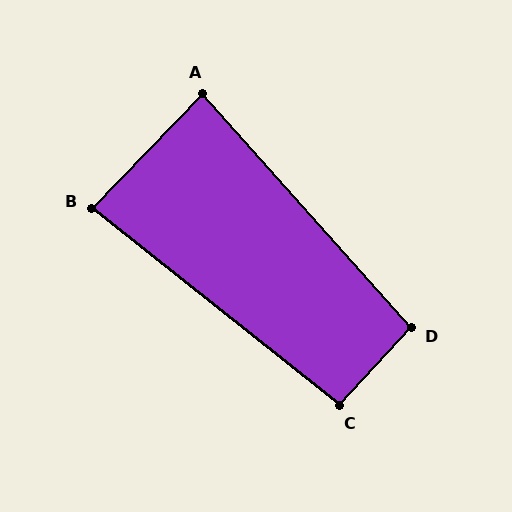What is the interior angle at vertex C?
Approximately 94 degrees (approximately right).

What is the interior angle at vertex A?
Approximately 86 degrees (approximately right).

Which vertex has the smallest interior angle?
B, at approximately 85 degrees.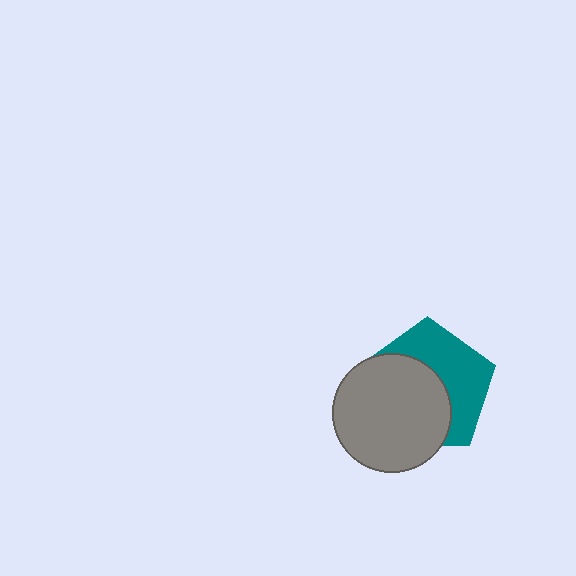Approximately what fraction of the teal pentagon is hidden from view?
Roughly 53% of the teal pentagon is hidden behind the gray circle.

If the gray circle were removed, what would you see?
You would see the complete teal pentagon.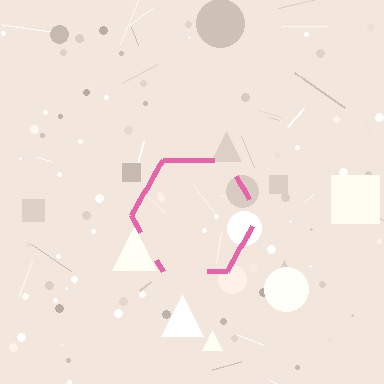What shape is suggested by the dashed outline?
The dashed outline suggests a hexagon.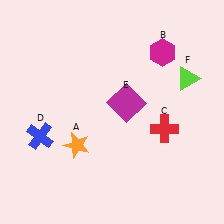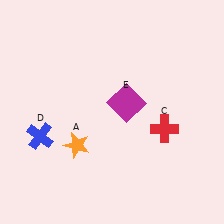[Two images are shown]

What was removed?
The magenta hexagon (B), the lime triangle (F) were removed in Image 2.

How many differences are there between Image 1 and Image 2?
There are 2 differences between the two images.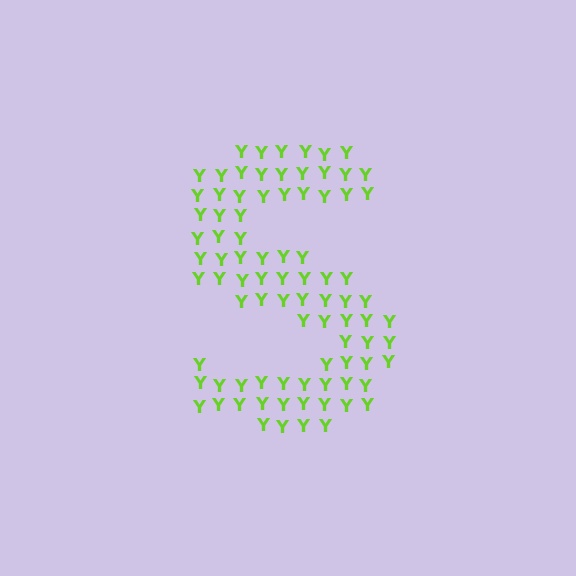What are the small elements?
The small elements are letter Y's.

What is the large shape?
The large shape is the letter S.